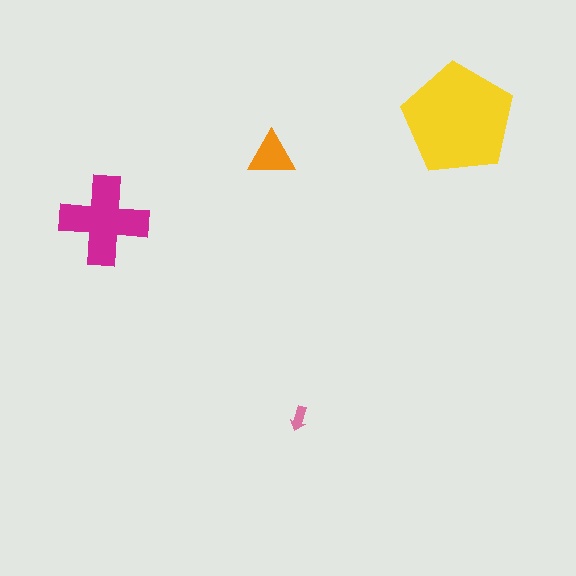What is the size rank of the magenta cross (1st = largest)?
2nd.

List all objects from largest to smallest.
The yellow pentagon, the magenta cross, the orange triangle, the pink arrow.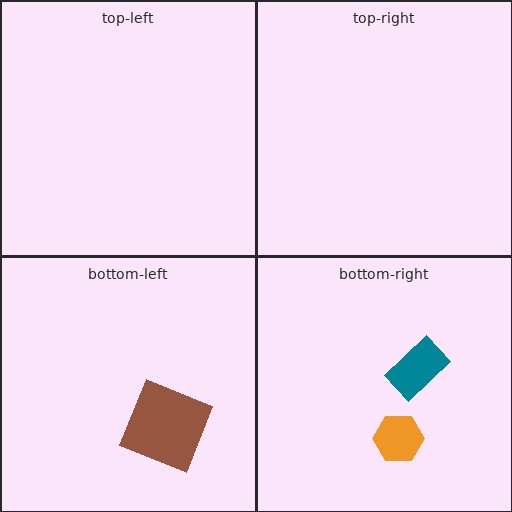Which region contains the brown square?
The bottom-left region.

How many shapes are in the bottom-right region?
2.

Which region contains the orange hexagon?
The bottom-right region.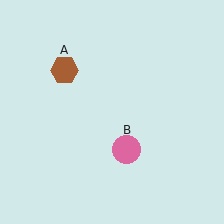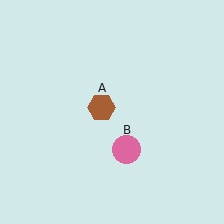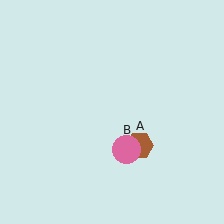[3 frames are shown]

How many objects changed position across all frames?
1 object changed position: brown hexagon (object A).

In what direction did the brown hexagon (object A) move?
The brown hexagon (object A) moved down and to the right.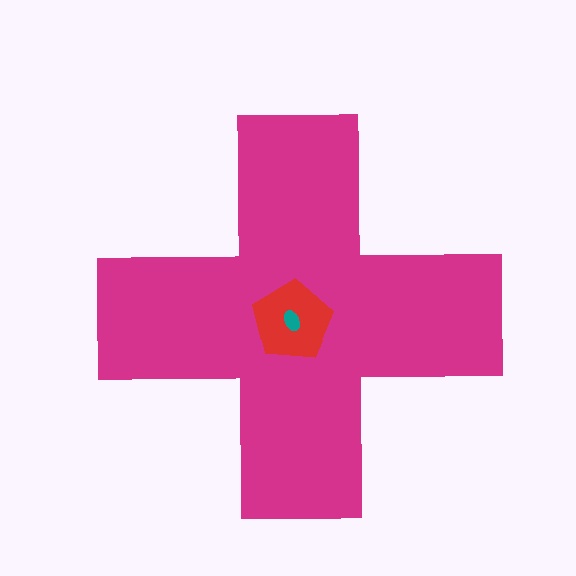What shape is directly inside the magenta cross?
The red pentagon.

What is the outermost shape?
The magenta cross.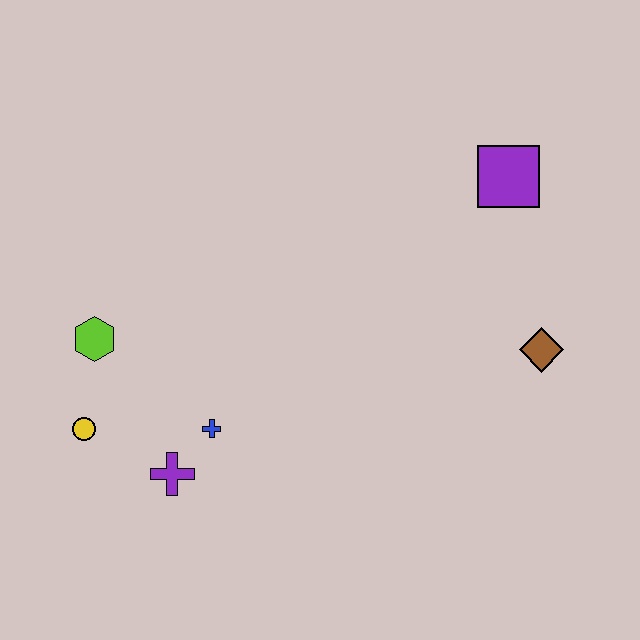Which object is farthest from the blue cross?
The purple square is farthest from the blue cross.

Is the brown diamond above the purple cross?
Yes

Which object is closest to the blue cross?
The purple cross is closest to the blue cross.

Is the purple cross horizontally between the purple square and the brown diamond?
No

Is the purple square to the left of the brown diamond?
Yes